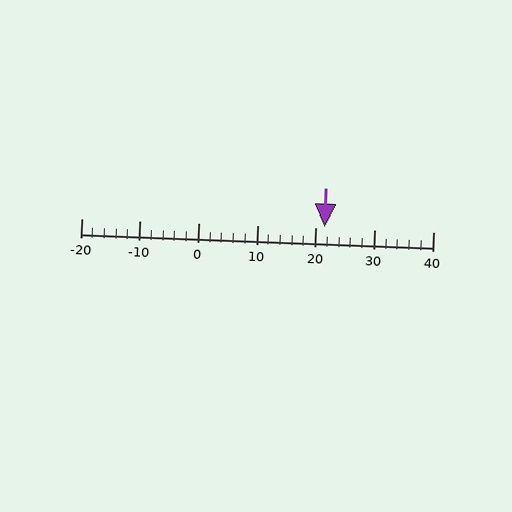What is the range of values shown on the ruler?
The ruler shows values from -20 to 40.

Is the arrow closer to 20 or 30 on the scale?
The arrow is closer to 20.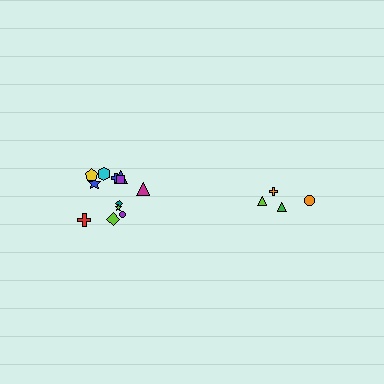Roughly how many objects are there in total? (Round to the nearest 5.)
Roughly 15 objects in total.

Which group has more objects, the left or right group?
The left group.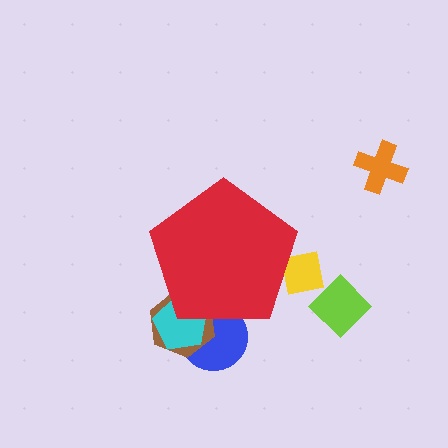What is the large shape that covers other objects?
A red pentagon.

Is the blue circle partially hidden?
Yes, the blue circle is partially hidden behind the red pentagon.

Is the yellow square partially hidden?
Yes, the yellow square is partially hidden behind the red pentagon.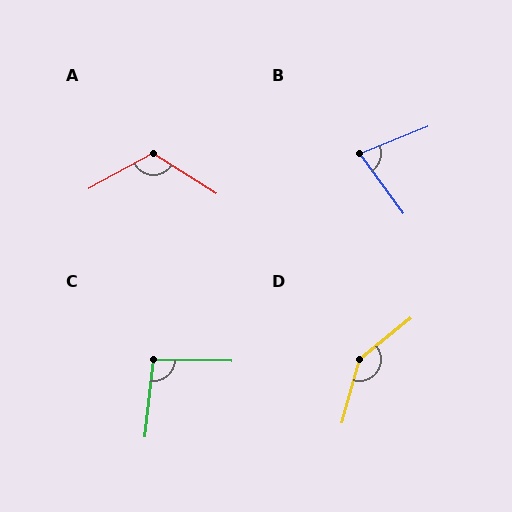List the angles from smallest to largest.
B (76°), C (95°), A (118°), D (144°).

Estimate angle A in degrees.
Approximately 118 degrees.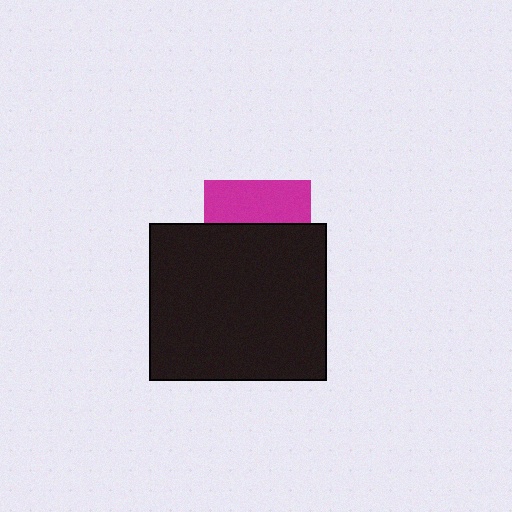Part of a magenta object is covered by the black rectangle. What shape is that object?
It is a square.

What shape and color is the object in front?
The object in front is a black rectangle.